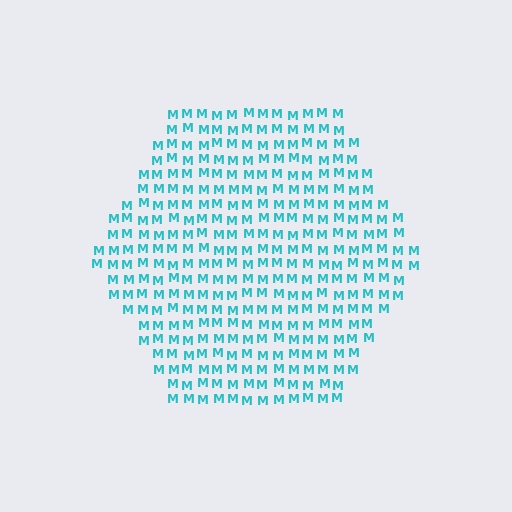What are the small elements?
The small elements are letter M's.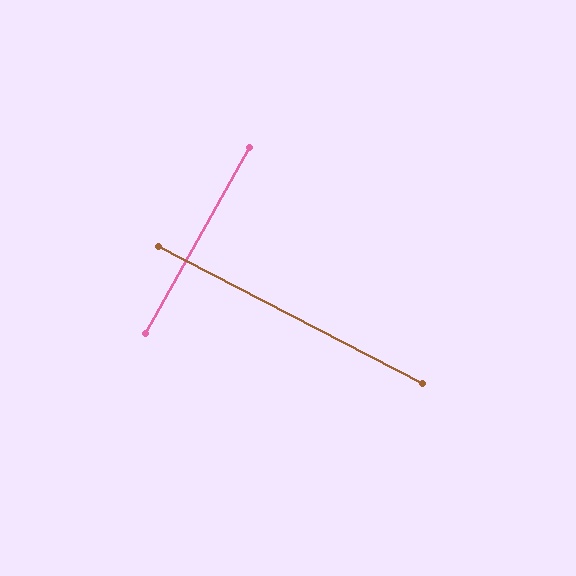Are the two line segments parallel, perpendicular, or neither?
Perpendicular — they meet at approximately 88°.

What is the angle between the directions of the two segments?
Approximately 88 degrees.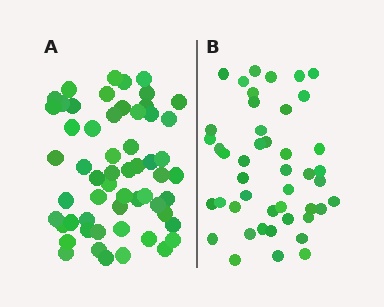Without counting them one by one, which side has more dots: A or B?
Region A (the left region) has more dots.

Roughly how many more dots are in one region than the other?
Region A has roughly 12 or so more dots than region B.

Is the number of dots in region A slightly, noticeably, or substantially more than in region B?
Region A has noticeably more, but not dramatically so. The ratio is roughly 1.3 to 1.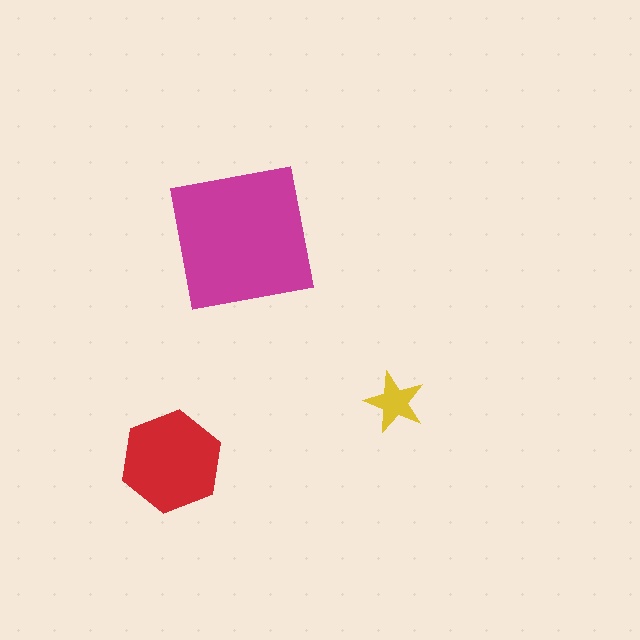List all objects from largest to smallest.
The magenta square, the red hexagon, the yellow star.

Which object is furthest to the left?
The red hexagon is leftmost.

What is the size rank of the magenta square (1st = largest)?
1st.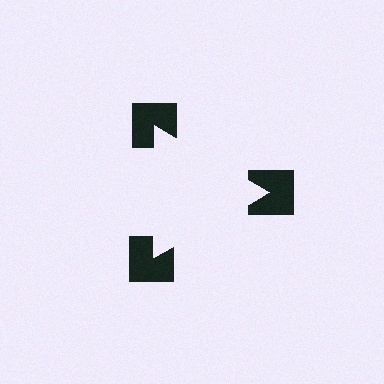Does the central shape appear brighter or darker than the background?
It typically appears slightly brighter than the background, even though no actual brightness change is drawn.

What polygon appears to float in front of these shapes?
An illusory triangle — its edges are inferred from the aligned wedge cuts in the notched squares, not physically drawn.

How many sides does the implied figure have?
3 sides.